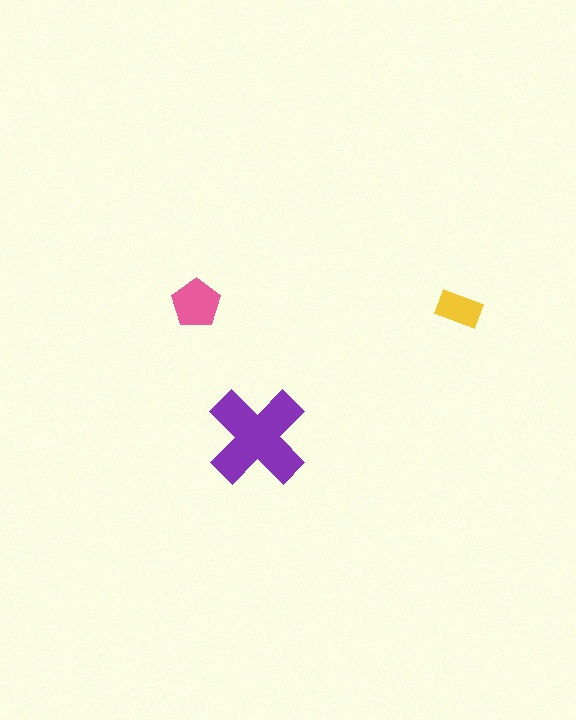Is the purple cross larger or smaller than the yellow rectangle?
Larger.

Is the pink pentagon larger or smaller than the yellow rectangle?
Larger.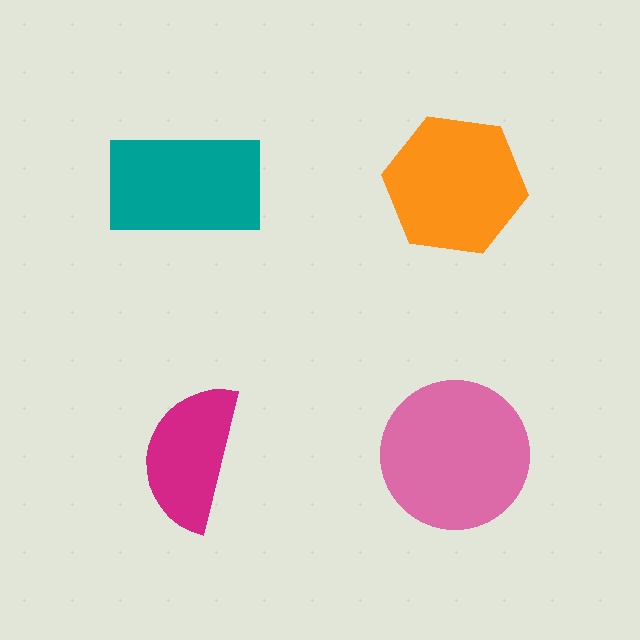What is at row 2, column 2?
A pink circle.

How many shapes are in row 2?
2 shapes.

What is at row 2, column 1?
A magenta semicircle.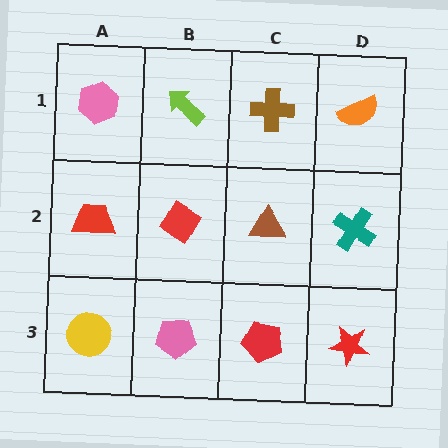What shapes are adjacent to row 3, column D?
A teal cross (row 2, column D), a red pentagon (row 3, column C).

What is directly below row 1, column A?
A red trapezoid.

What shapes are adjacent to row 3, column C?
A brown triangle (row 2, column C), a pink pentagon (row 3, column B), a red star (row 3, column D).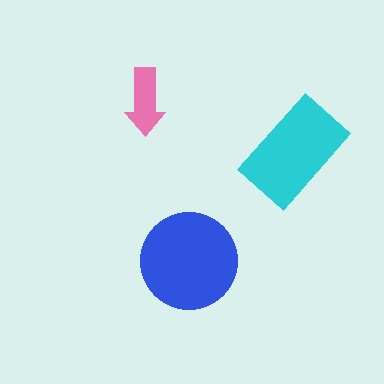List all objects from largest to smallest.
The blue circle, the cyan rectangle, the pink arrow.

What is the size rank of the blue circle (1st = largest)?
1st.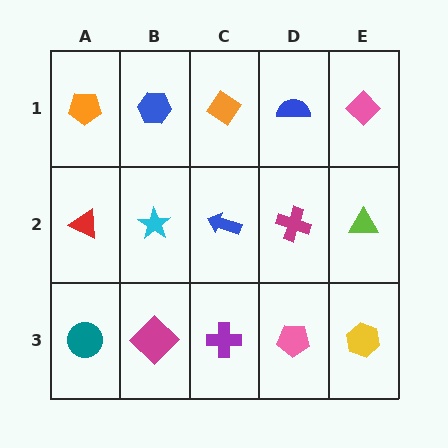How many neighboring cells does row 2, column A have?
3.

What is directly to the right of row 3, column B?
A purple cross.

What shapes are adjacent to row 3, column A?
A red triangle (row 2, column A), a magenta diamond (row 3, column B).